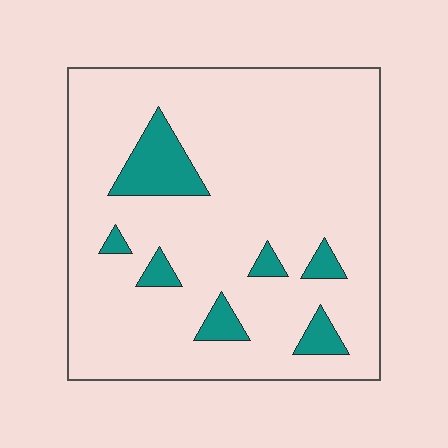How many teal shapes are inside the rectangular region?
7.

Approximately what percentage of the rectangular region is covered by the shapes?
Approximately 10%.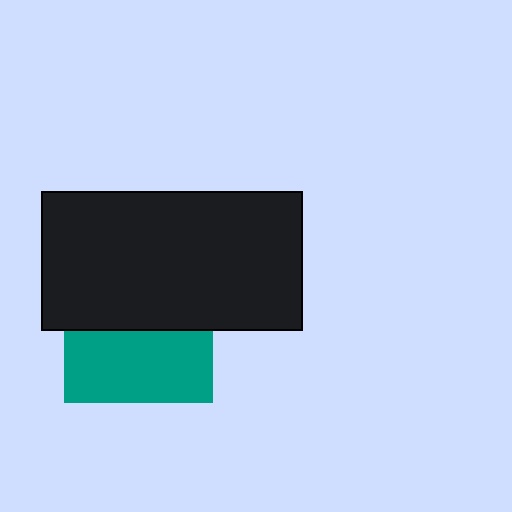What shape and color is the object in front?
The object in front is a black rectangle.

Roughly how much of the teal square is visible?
About half of it is visible (roughly 48%).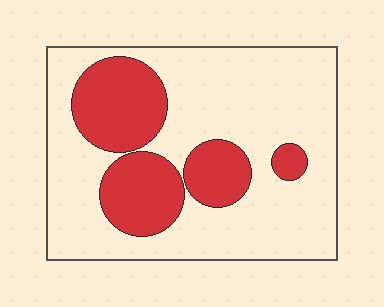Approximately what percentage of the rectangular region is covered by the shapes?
Approximately 30%.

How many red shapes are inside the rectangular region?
4.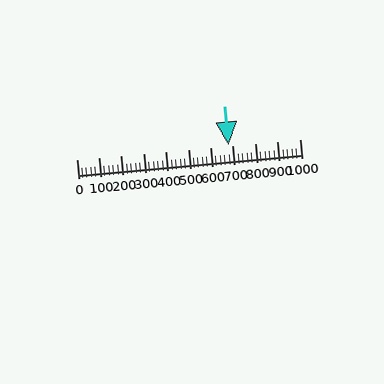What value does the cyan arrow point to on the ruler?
The cyan arrow points to approximately 680.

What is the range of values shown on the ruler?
The ruler shows values from 0 to 1000.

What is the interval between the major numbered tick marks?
The major tick marks are spaced 100 units apart.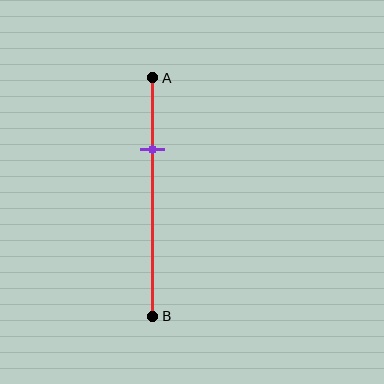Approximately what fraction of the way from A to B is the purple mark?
The purple mark is approximately 30% of the way from A to B.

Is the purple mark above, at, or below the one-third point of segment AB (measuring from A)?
The purple mark is above the one-third point of segment AB.